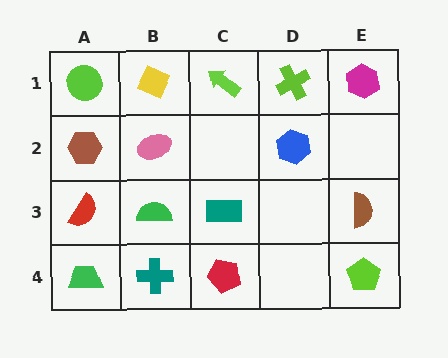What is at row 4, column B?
A teal cross.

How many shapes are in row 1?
5 shapes.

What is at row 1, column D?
A lime cross.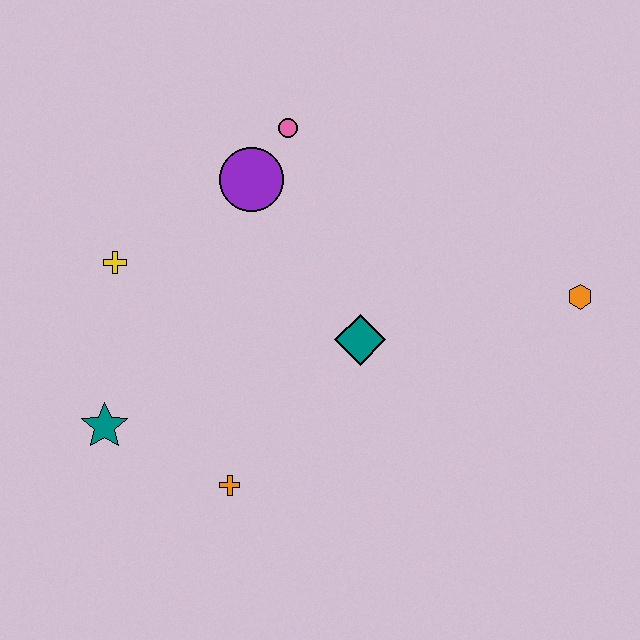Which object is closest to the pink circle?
The purple circle is closest to the pink circle.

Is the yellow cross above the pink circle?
No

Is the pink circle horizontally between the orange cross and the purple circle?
No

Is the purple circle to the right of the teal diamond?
No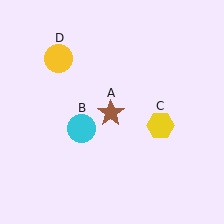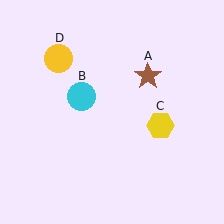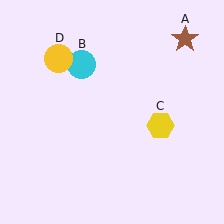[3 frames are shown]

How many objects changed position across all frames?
2 objects changed position: brown star (object A), cyan circle (object B).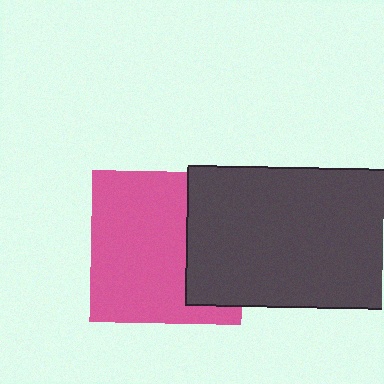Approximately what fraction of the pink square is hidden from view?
Roughly 32% of the pink square is hidden behind the dark gray rectangle.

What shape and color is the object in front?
The object in front is a dark gray rectangle.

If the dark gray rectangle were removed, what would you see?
You would see the complete pink square.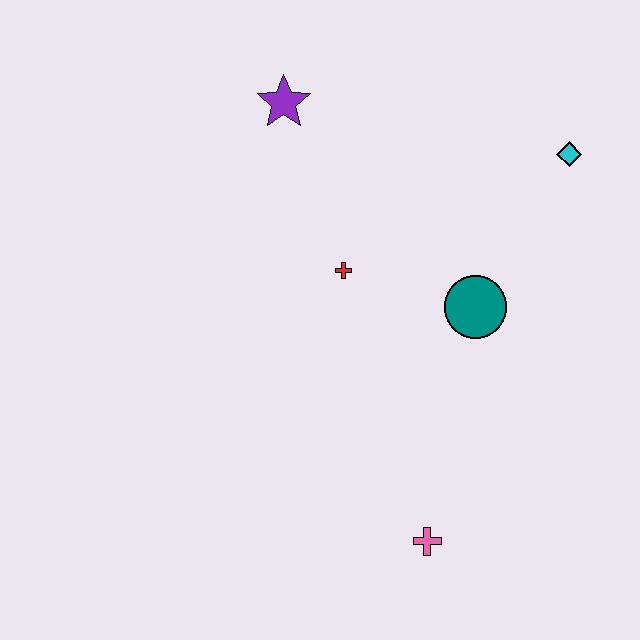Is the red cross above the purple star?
No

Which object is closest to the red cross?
The teal circle is closest to the red cross.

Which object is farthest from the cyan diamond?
The pink cross is farthest from the cyan diamond.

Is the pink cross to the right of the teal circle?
No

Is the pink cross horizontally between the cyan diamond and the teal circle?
No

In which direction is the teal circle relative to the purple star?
The teal circle is below the purple star.